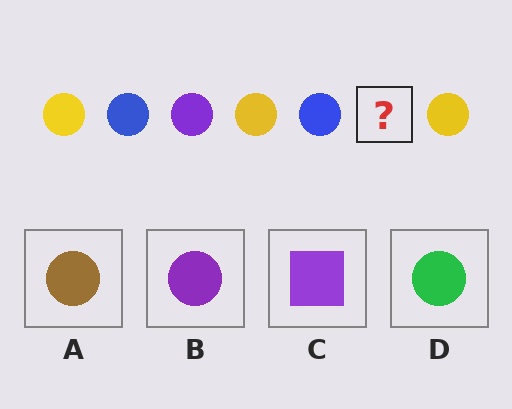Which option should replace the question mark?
Option B.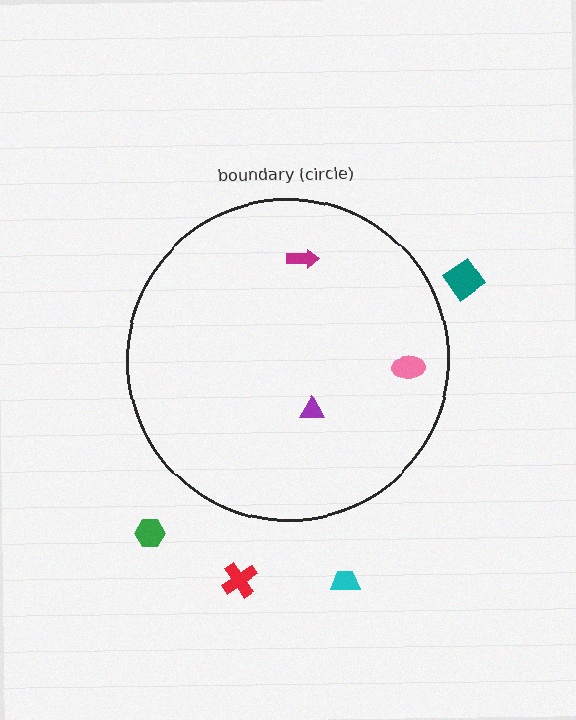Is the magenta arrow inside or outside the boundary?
Inside.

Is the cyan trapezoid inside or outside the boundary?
Outside.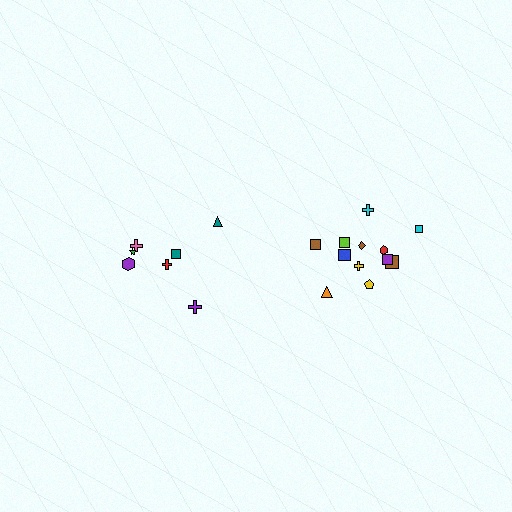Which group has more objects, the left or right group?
The right group.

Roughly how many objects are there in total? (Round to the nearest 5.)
Roughly 20 objects in total.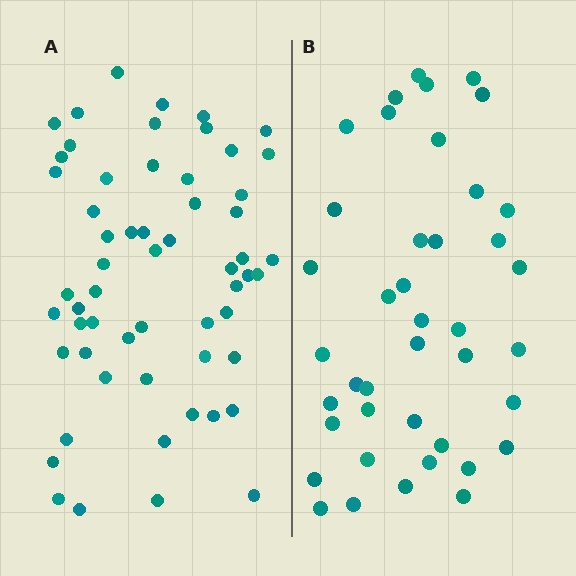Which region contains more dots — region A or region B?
Region A (the left region) has more dots.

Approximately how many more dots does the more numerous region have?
Region A has approximately 15 more dots than region B.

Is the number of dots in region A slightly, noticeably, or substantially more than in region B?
Region A has noticeably more, but not dramatically so. The ratio is roughly 1.4 to 1.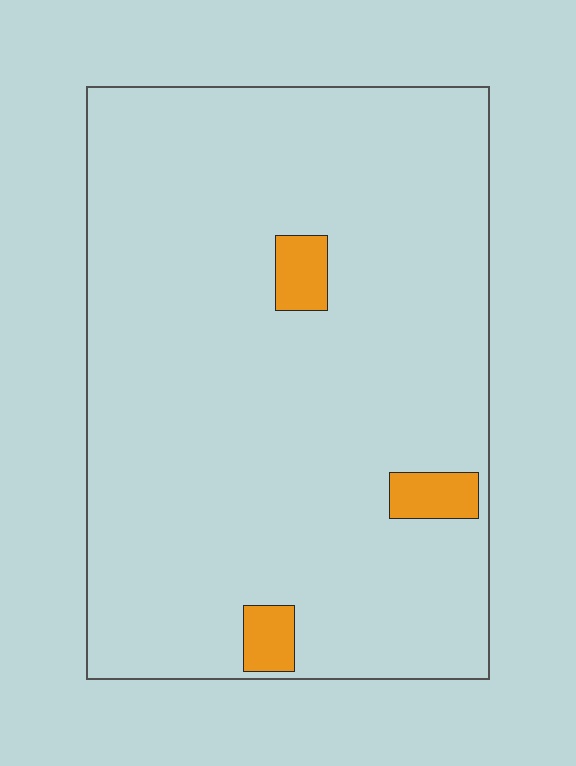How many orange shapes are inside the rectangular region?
3.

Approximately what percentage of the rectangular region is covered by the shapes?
Approximately 5%.